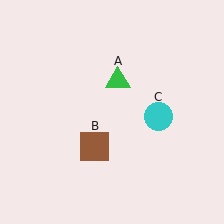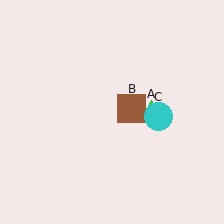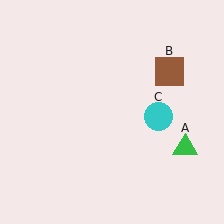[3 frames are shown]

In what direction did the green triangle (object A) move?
The green triangle (object A) moved down and to the right.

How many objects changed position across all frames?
2 objects changed position: green triangle (object A), brown square (object B).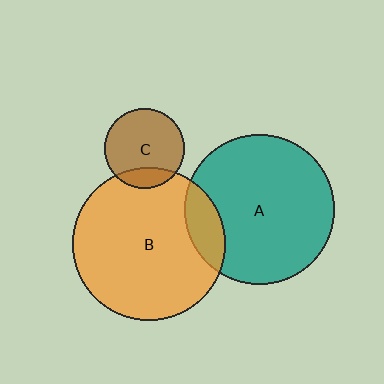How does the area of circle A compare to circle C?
Approximately 3.5 times.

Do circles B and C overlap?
Yes.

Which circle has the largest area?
Circle B (orange).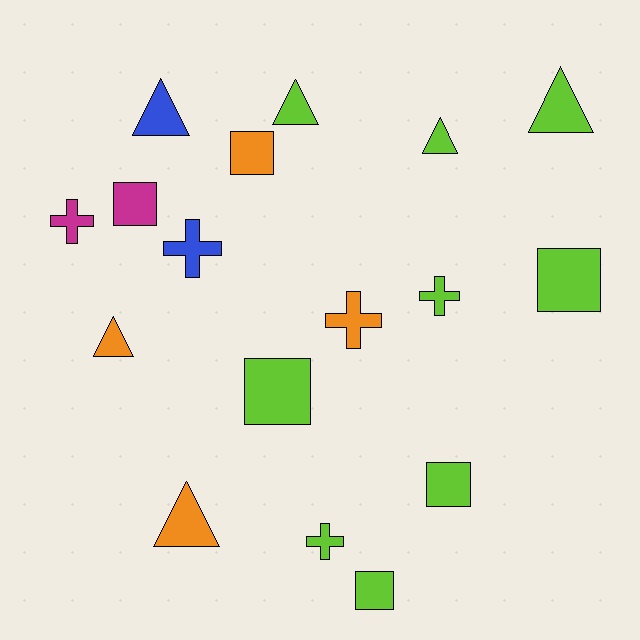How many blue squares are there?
There are no blue squares.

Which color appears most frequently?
Lime, with 9 objects.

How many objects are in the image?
There are 17 objects.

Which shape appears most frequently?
Square, with 6 objects.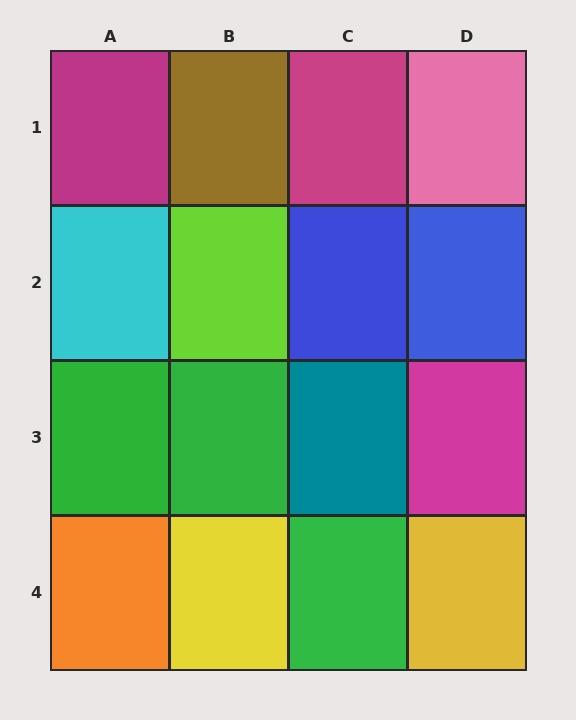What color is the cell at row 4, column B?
Yellow.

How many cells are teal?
1 cell is teal.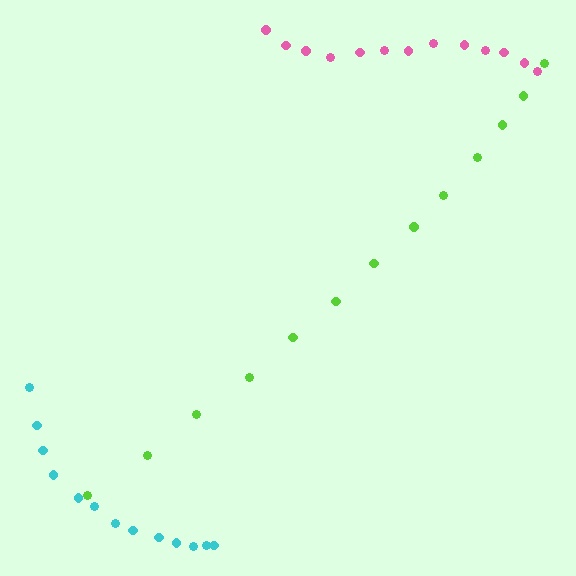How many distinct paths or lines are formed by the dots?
There are 3 distinct paths.